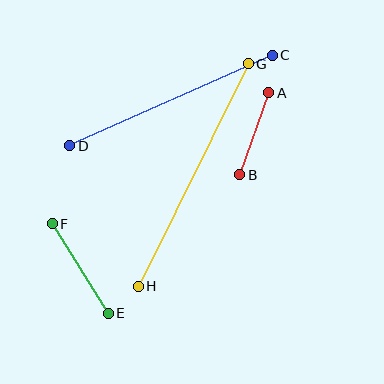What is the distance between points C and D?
The distance is approximately 222 pixels.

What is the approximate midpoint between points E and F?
The midpoint is at approximately (80, 268) pixels.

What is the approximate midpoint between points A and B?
The midpoint is at approximately (254, 134) pixels.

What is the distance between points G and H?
The distance is approximately 248 pixels.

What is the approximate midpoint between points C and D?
The midpoint is at approximately (171, 100) pixels.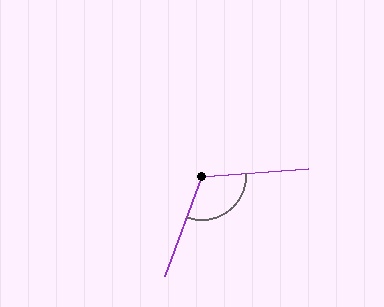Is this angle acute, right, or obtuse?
It is obtuse.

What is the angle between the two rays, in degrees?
Approximately 115 degrees.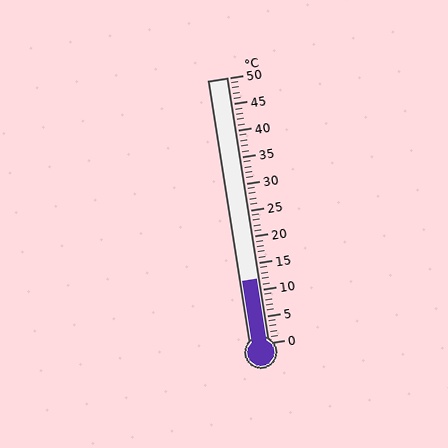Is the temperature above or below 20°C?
The temperature is below 20°C.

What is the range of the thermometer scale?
The thermometer scale ranges from 0°C to 50°C.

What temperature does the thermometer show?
The thermometer shows approximately 12°C.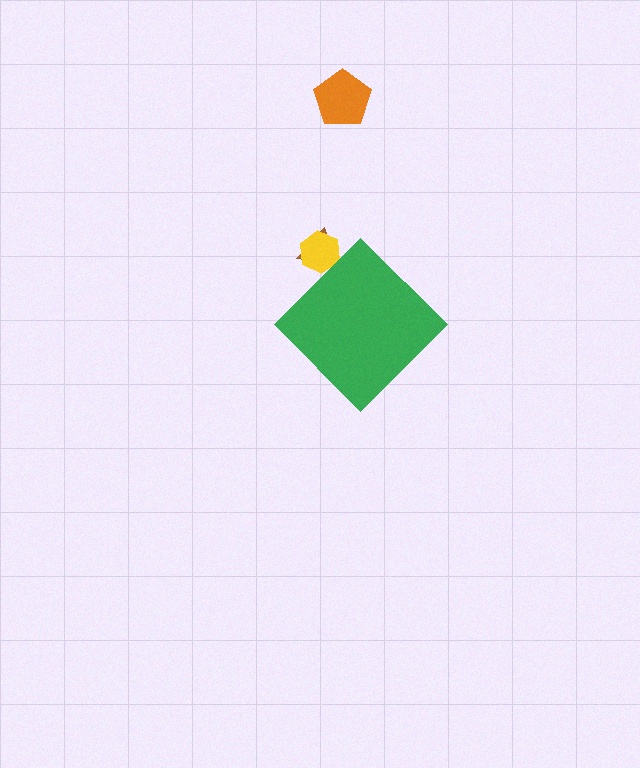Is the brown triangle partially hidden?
Yes, the brown triangle is partially hidden behind the green diamond.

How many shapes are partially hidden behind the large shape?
2 shapes are partially hidden.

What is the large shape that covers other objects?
A green diamond.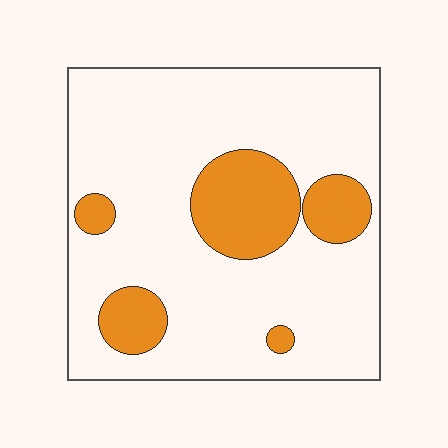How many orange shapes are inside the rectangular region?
5.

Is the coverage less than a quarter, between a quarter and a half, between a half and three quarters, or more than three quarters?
Less than a quarter.